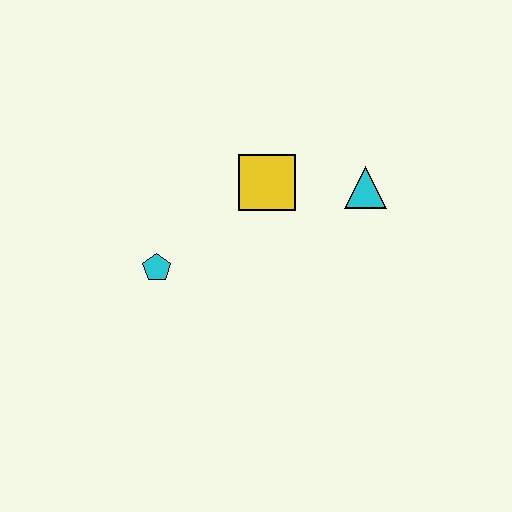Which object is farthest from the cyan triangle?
The cyan pentagon is farthest from the cyan triangle.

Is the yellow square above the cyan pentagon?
Yes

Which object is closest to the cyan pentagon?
The yellow square is closest to the cyan pentagon.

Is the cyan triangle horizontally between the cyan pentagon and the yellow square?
No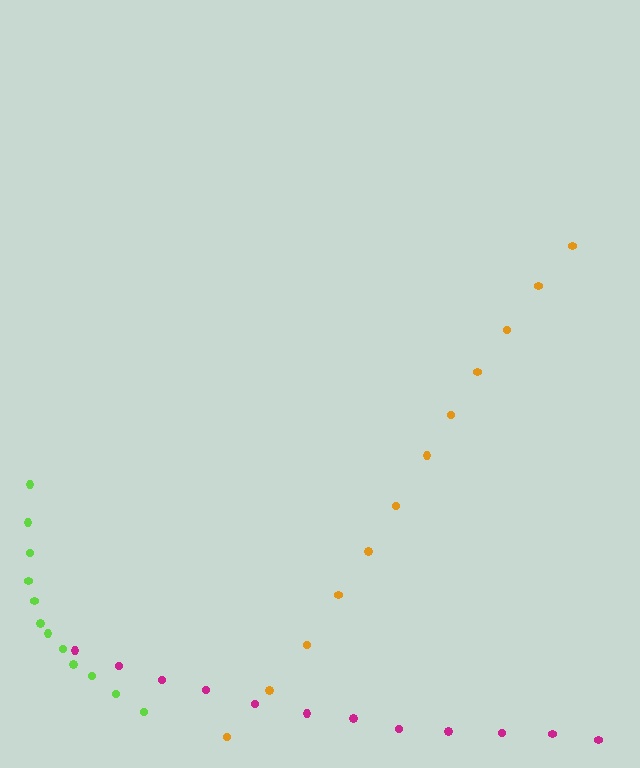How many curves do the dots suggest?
There are 3 distinct paths.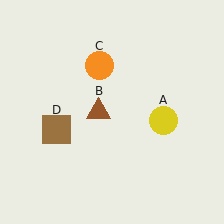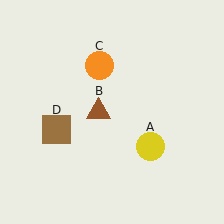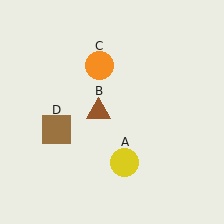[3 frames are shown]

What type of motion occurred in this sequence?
The yellow circle (object A) rotated clockwise around the center of the scene.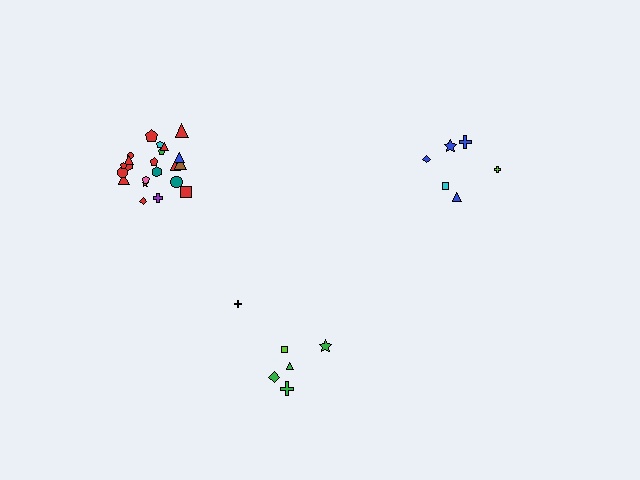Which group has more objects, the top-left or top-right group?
The top-left group.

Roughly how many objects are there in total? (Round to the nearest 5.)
Roughly 35 objects in total.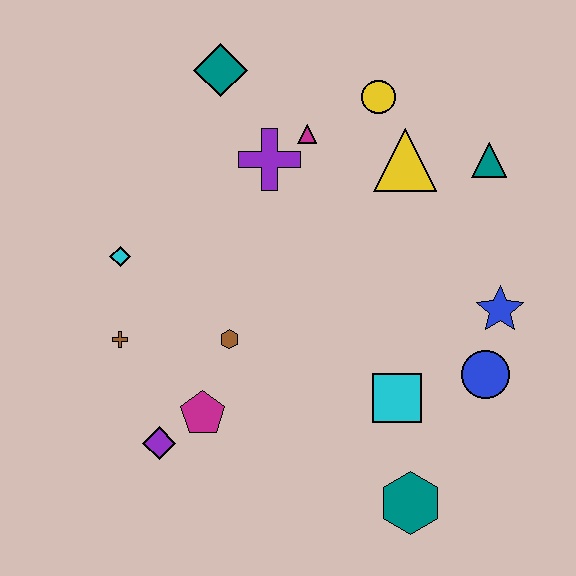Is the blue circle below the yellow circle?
Yes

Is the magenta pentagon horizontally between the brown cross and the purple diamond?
No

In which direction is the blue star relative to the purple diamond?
The blue star is to the right of the purple diamond.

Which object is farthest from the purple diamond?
The teal triangle is farthest from the purple diamond.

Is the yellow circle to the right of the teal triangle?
No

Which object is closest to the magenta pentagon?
The purple diamond is closest to the magenta pentagon.